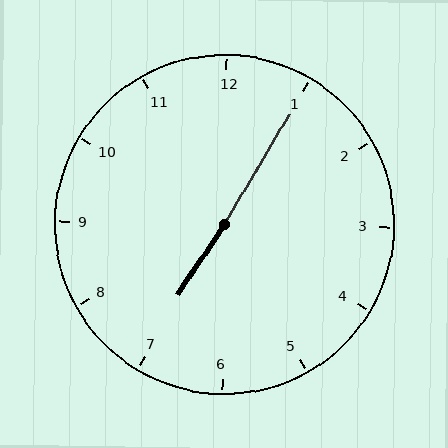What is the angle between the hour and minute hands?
Approximately 178 degrees.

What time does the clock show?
7:05.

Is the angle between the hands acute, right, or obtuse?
It is obtuse.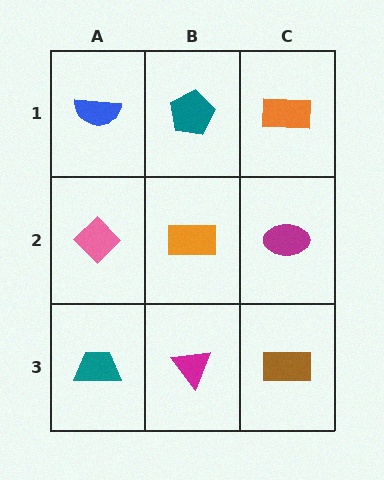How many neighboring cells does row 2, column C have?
3.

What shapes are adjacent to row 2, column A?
A blue semicircle (row 1, column A), a teal trapezoid (row 3, column A), an orange rectangle (row 2, column B).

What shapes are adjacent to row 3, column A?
A pink diamond (row 2, column A), a magenta triangle (row 3, column B).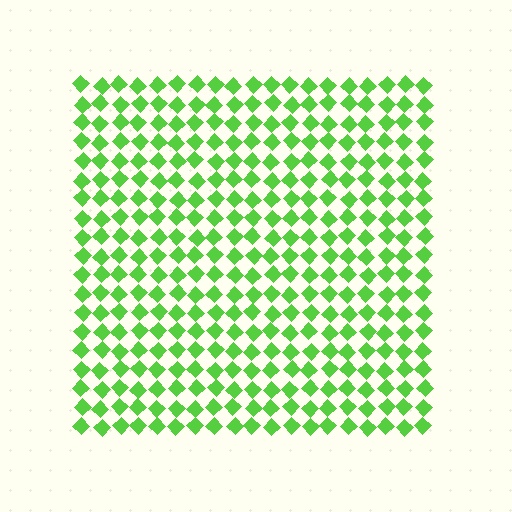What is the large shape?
The large shape is a square.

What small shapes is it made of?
It is made of small diamonds.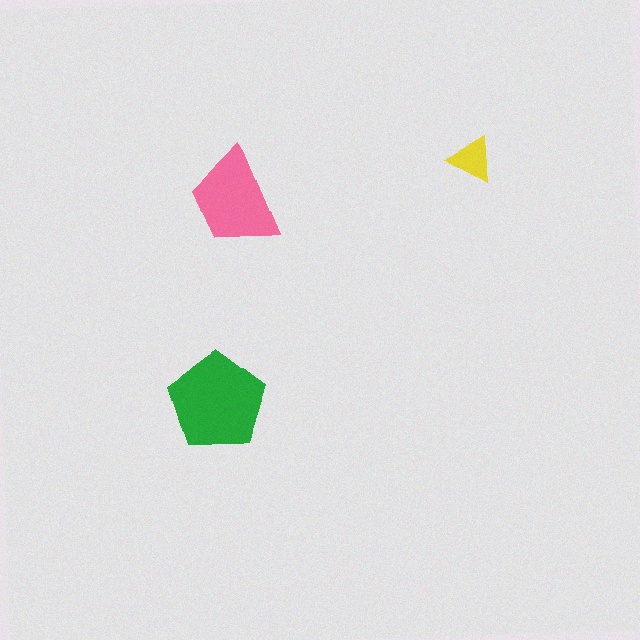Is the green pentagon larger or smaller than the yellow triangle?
Larger.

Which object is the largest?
The green pentagon.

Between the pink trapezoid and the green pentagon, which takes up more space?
The green pentagon.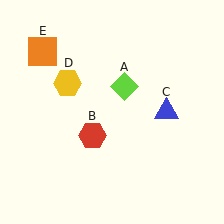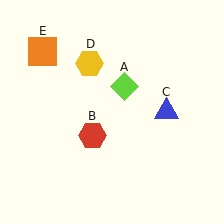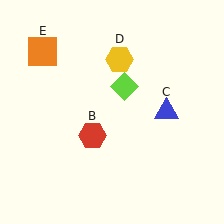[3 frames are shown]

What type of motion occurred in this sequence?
The yellow hexagon (object D) rotated clockwise around the center of the scene.